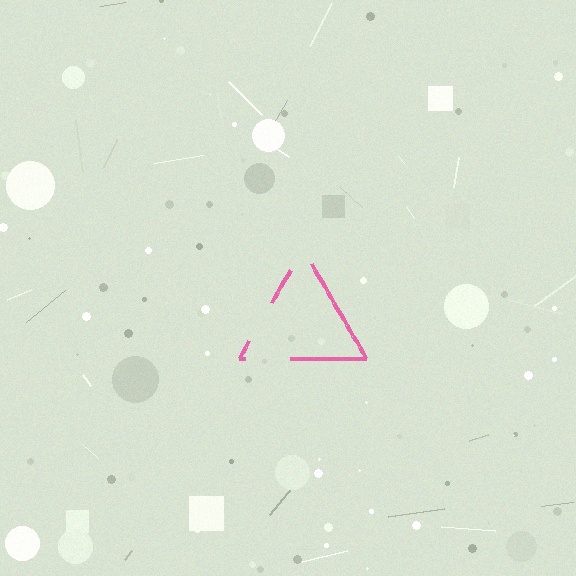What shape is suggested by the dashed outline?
The dashed outline suggests a triangle.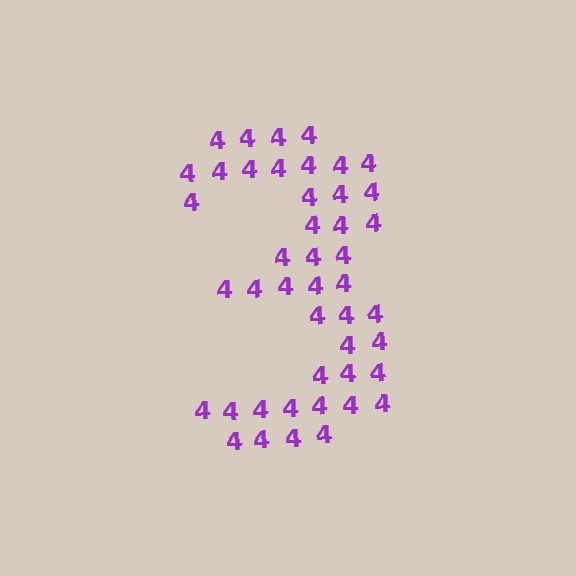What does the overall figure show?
The overall figure shows the digit 3.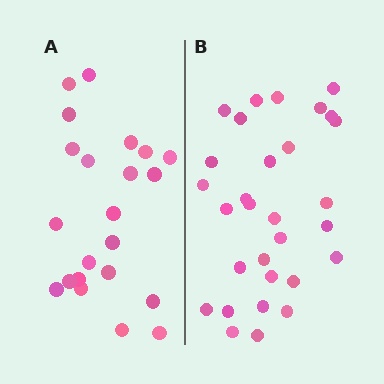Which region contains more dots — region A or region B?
Region B (the right region) has more dots.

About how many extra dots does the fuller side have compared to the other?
Region B has roughly 8 or so more dots than region A.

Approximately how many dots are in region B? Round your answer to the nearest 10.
About 30 dots.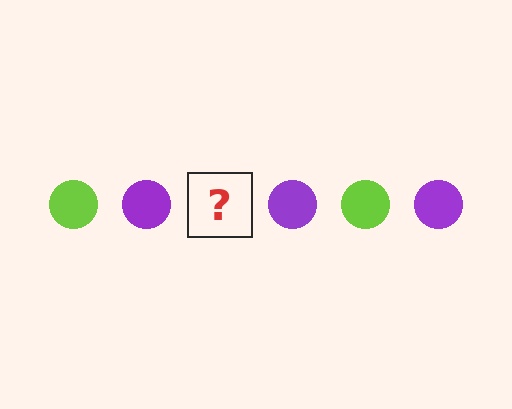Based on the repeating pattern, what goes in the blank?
The blank should be a lime circle.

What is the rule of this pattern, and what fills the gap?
The rule is that the pattern cycles through lime, purple circles. The gap should be filled with a lime circle.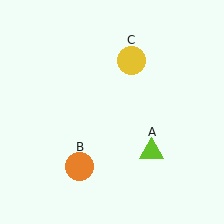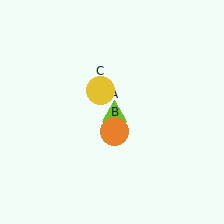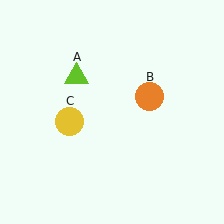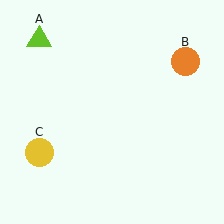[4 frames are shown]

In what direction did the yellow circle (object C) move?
The yellow circle (object C) moved down and to the left.